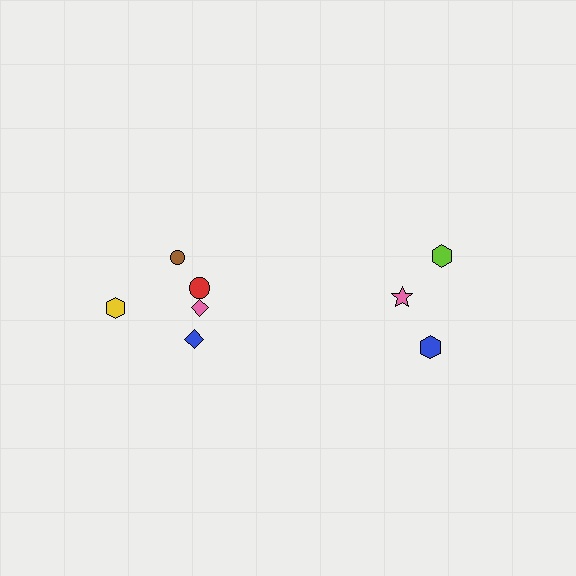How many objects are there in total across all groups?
There are 8 objects.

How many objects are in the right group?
There are 3 objects.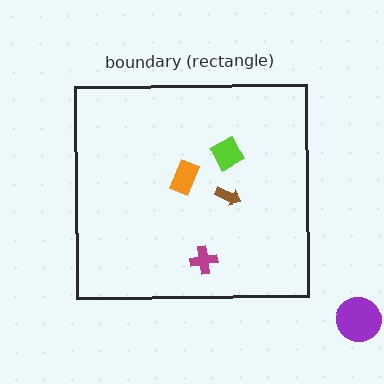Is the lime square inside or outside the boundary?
Inside.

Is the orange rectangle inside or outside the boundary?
Inside.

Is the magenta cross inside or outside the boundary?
Inside.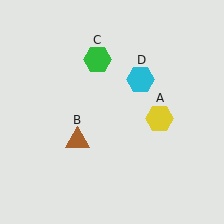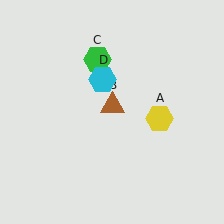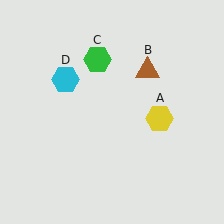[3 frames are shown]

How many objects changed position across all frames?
2 objects changed position: brown triangle (object B), cyan hexagon (object D).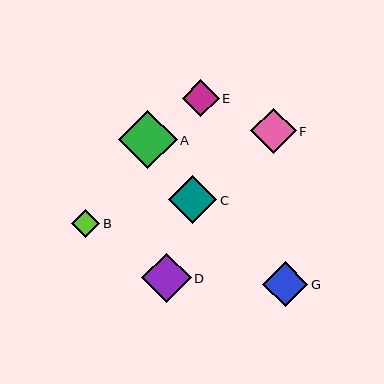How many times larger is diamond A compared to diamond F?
Diamond A is approximately 1.3 times the size of diamond F.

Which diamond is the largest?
Diamond A is the largest with a size of approximately 58 pixels.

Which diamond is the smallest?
Diamond B is the smallest with a size of approximately 29 pixels.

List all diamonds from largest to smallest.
From largest to smallest: A, D, C, F, G, E, B.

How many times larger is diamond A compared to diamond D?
Diamond A is approximately 1.2 times the size of diamond D.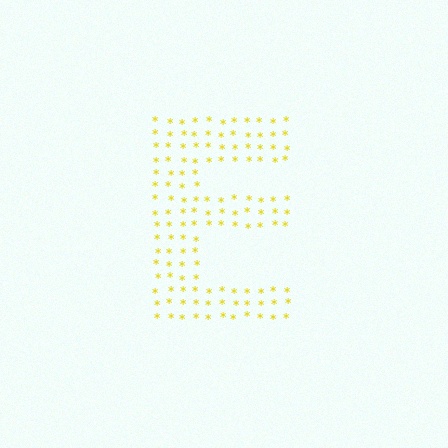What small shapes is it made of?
It is made of small asterisks.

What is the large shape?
The large shape is the letter E.